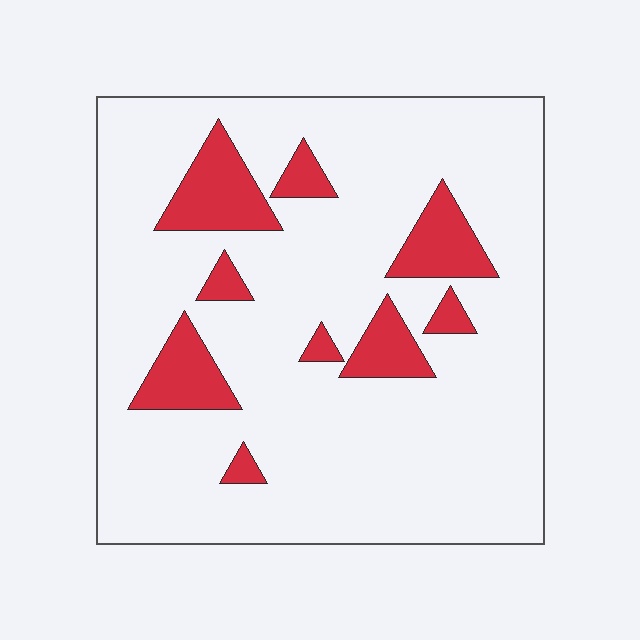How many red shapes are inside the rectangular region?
9.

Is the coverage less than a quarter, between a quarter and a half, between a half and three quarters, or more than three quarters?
Less than a quarter.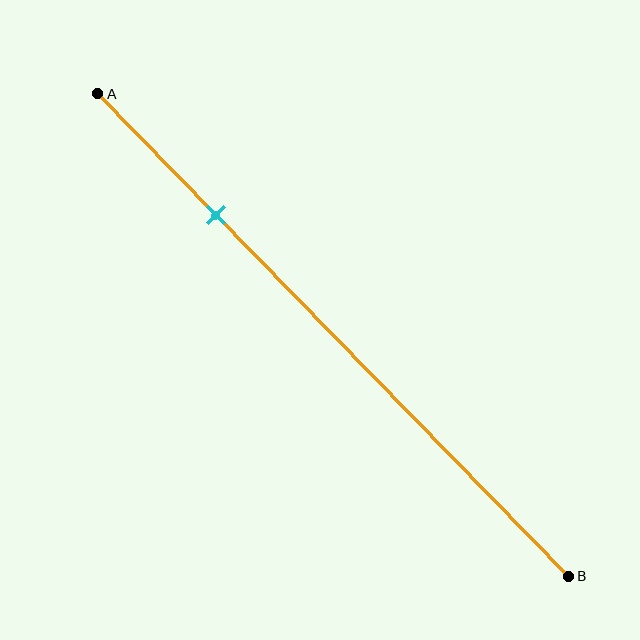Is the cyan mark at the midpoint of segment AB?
No, the mark is at about 25% from A, not at the 50% midpoint.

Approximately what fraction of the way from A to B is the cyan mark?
The cyan mark is approximately 25% of the way from A to B.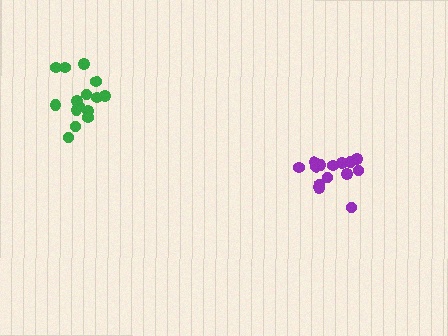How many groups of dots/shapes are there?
There are 2 groups.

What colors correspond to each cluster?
The clusters are colored: green, purple.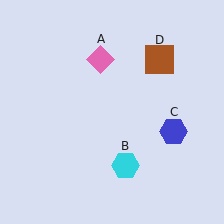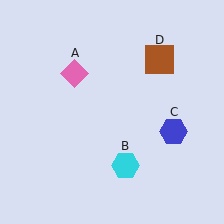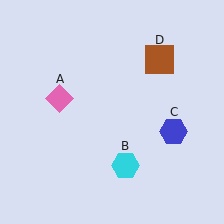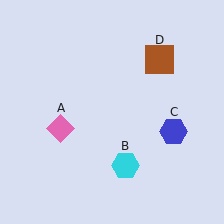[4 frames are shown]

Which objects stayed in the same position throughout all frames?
Cyan hexagon (object B) and blue hexagon (object C) and brown square (object D) remained stationary.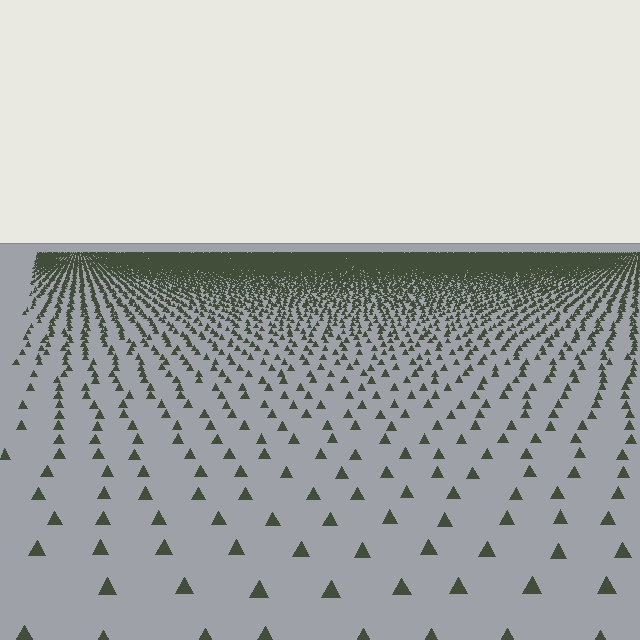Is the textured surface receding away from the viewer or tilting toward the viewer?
The surface is receding away from the viewer. Texture elements get smaller and denser toward the top.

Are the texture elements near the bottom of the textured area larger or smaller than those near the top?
Larger. Near the bottom, elements are closer to the viewer and appear at a bigger on-screen size.